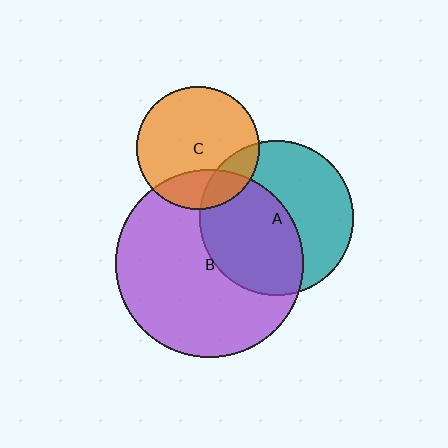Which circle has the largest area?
Circle B (purple).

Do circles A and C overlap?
Yes.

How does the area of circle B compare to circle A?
Approximately 1.5 times.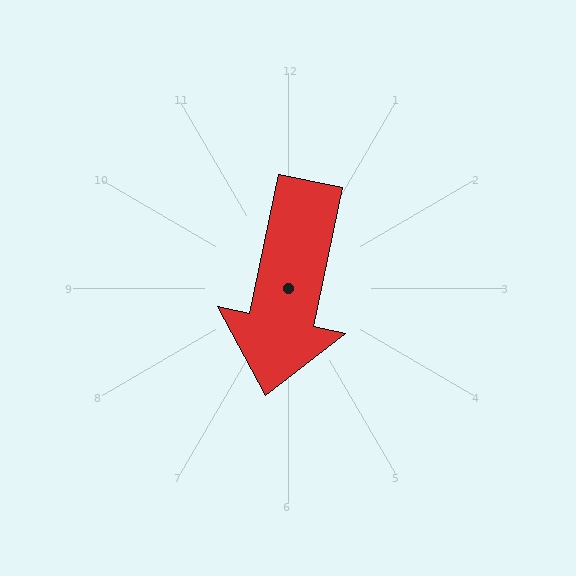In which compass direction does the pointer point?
South.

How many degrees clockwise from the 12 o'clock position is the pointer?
Approximately 192 degrees.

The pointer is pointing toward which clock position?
Roughly 6 o'clock.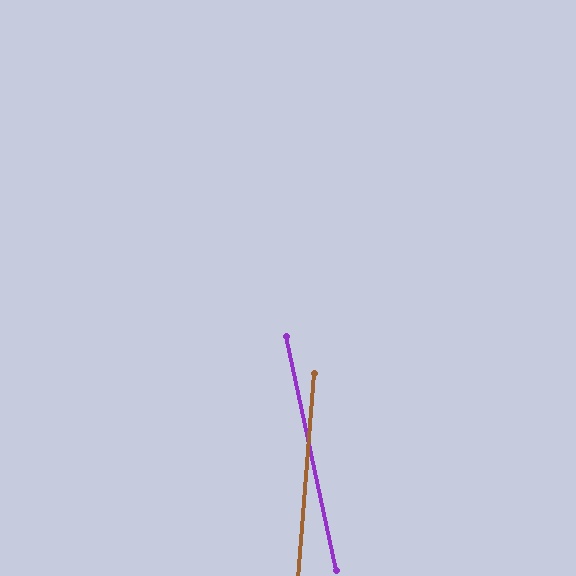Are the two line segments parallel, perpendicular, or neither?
Neither parallel nor perpendicular — they differ by about 17°.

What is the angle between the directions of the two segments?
Approximately 17 degrees.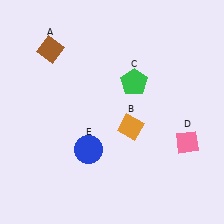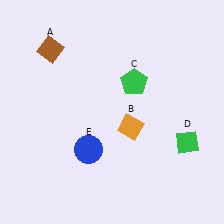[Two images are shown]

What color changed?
The diamond (D) changed from pink in Image 1 to green in Image 2.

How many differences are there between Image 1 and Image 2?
There is 1 difference between the two images.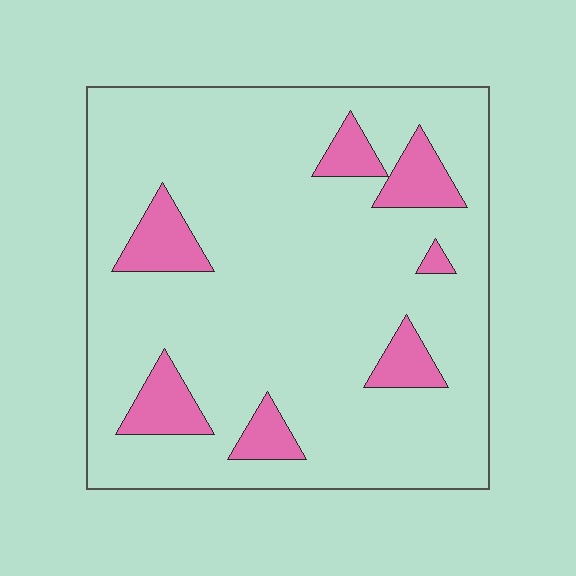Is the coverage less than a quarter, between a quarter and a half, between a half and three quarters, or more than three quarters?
Less than a quarter.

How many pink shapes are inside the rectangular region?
7.